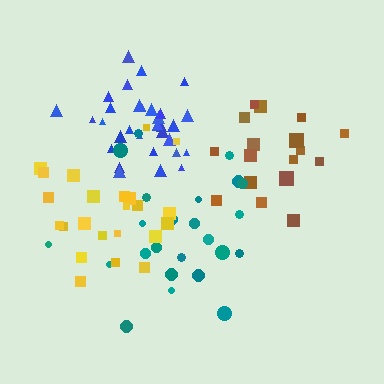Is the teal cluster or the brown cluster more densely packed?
Brown.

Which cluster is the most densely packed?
Blue.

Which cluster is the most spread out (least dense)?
Teal.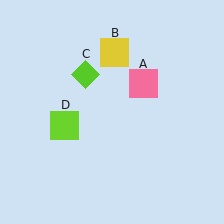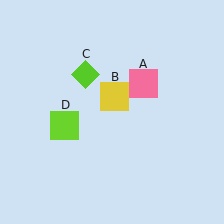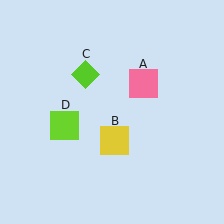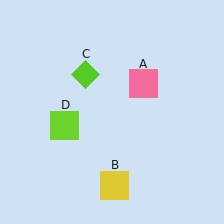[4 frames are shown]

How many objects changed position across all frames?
1 object changed position: yellow square (object B).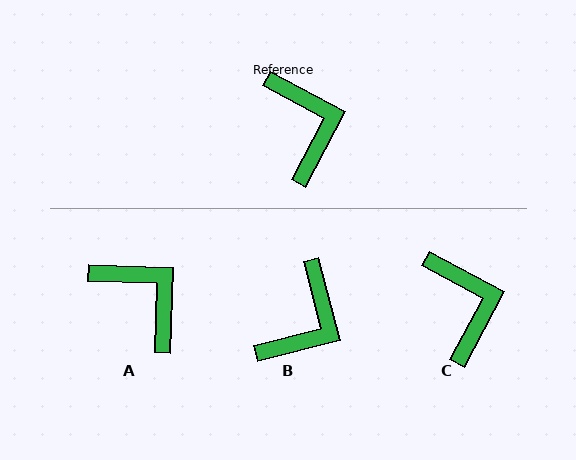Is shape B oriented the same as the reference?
No, it is off by about 48 degrees.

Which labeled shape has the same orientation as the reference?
C.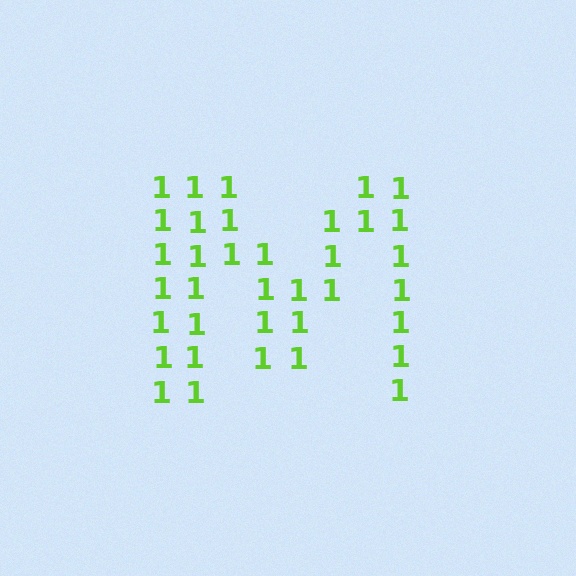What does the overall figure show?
The overall figure shows the letter M.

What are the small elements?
The small elements are digit 1's.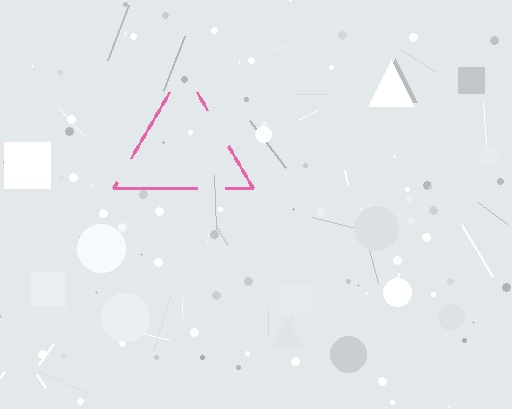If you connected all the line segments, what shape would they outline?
They would outline a triangle.